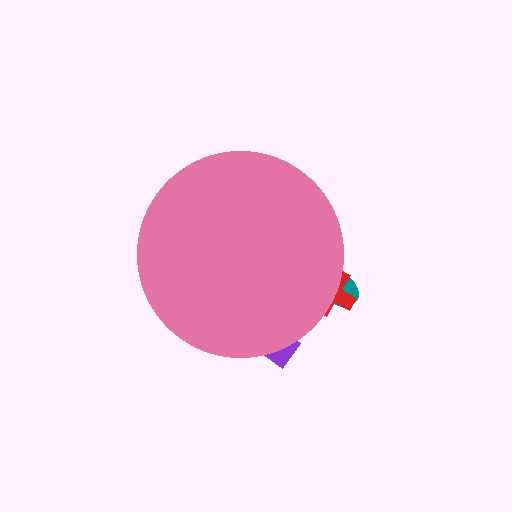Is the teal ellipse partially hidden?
Yes, the teal ellipse is partially hidden behind the pink circle.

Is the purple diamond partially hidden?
Yes, the purple diamond is partially hidden behind the pink circle.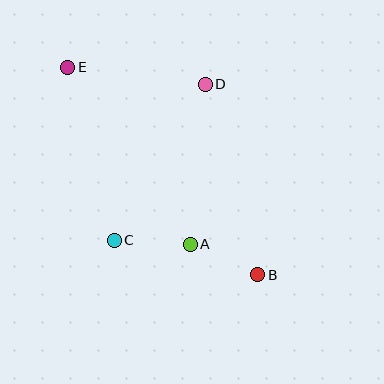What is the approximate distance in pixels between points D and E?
The distance between D and E is approximately 139 pixels.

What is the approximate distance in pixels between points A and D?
The distance between A and D is approximately 161 pixels.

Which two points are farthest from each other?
Points B and E are farthest from each other.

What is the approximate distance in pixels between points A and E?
The distance between A and E is approximately 216 pixels.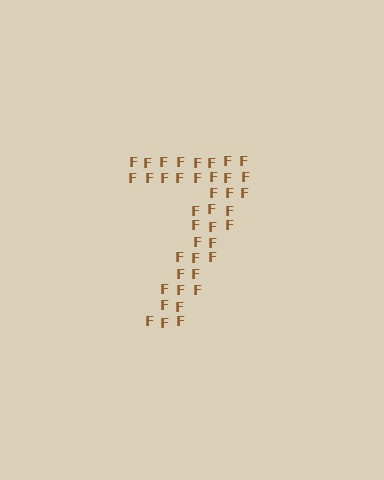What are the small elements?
The small elements are letter F's.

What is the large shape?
The large shape is the digit 7.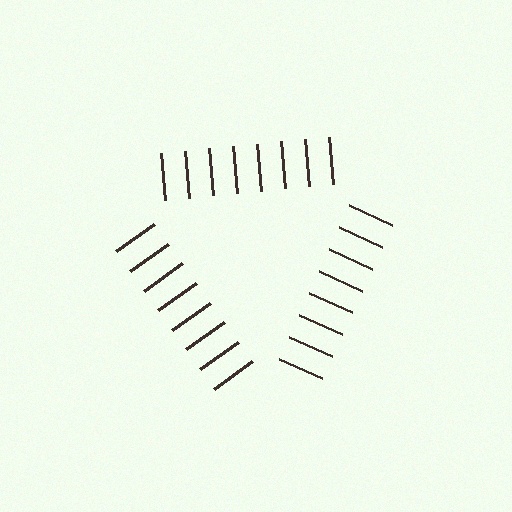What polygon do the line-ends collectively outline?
An illusory triangle — the line segments terminate on its edges but no continuous stroke is drawn.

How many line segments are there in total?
24 — 8 along each of the 3 edges.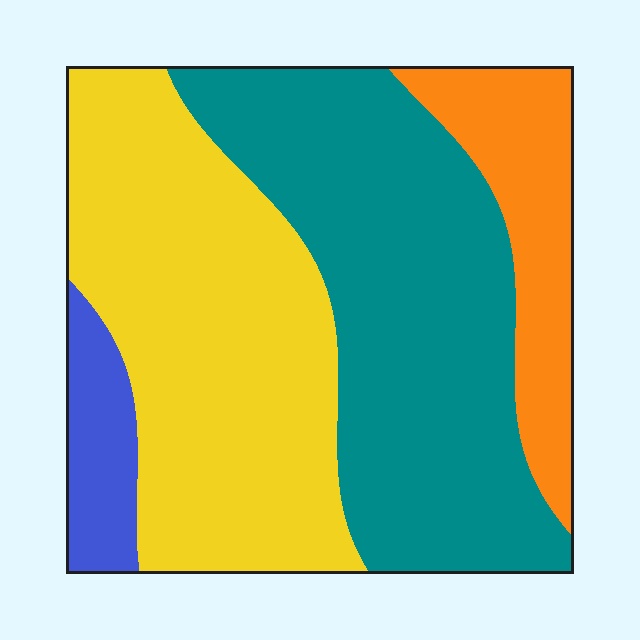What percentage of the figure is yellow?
Yellow covers about 40% of the figure.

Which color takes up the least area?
Blue, at roughly 5%.